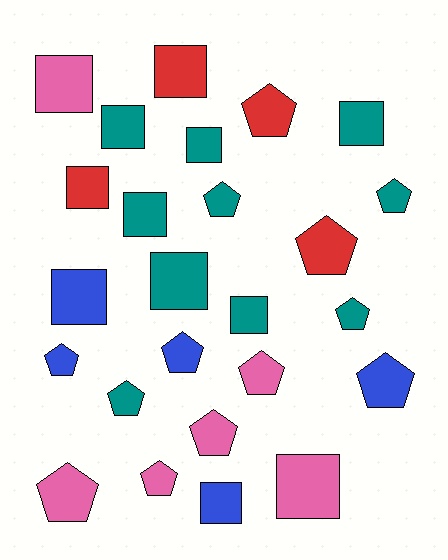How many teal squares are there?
There are 6 teal squares.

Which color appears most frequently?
Teal, with 10 objects.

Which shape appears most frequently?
Pentagon, with 13 objects.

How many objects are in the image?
There are 25 objects.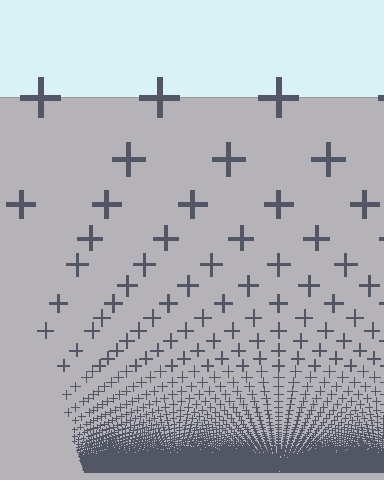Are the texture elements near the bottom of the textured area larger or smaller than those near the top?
Smaller. The gradient is inverted — elements near the bottom are smaller and denser.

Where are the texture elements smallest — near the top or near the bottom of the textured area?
Near the bottom.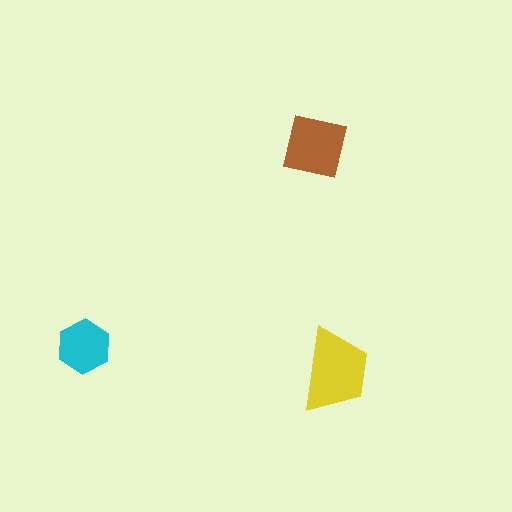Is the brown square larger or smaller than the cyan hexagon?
Larger.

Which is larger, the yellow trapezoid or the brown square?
The yellow trapezoid.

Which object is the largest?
The yellow trapezoid.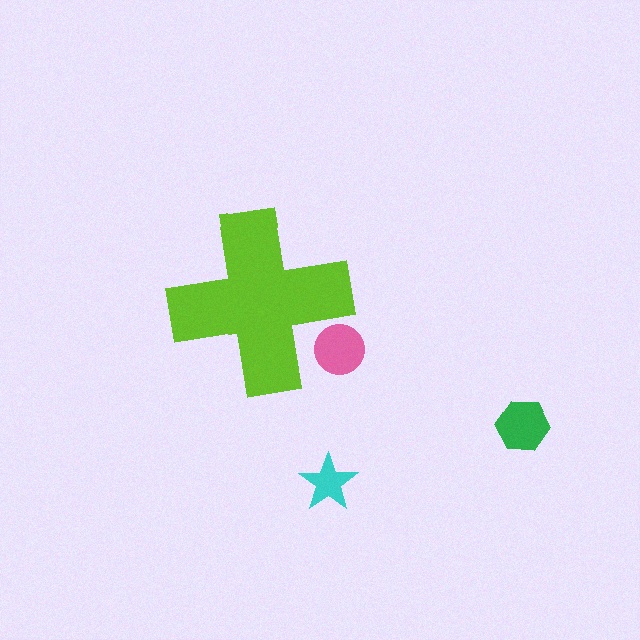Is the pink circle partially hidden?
Yes, the pink circle is partially hidden behind the lime cross.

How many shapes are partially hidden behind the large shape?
1 shape is partially hidden.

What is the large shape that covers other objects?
A lime cross.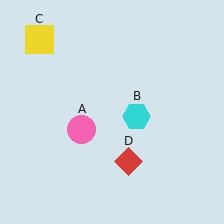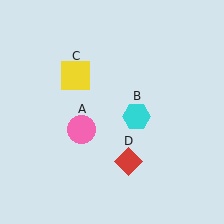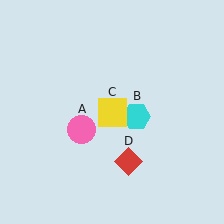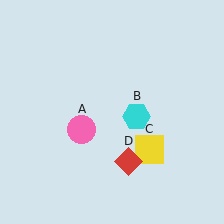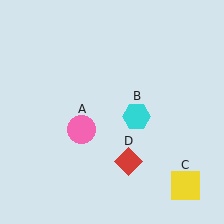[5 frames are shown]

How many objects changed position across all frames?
1 object changed position: yellow square (object C).